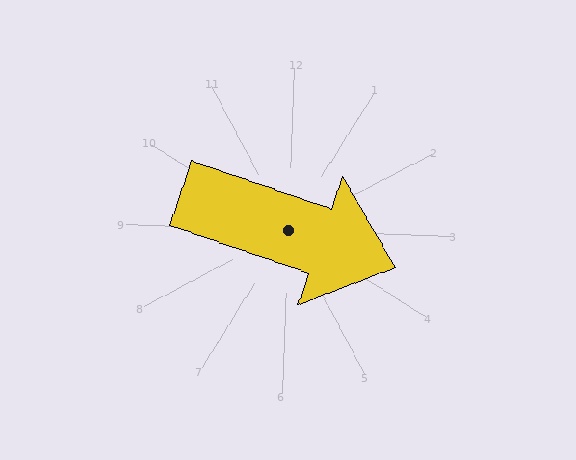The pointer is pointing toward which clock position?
Roughly 4 o'clock.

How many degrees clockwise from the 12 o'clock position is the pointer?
Approximately 107 degrees.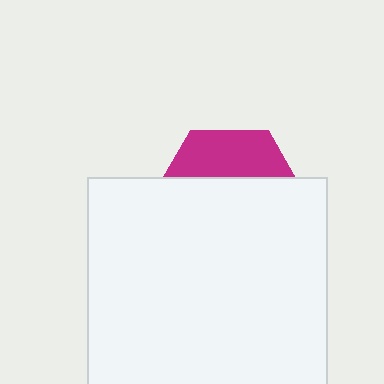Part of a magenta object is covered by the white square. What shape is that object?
It is a hexagon.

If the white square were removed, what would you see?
You would see the complete magenta hexagon.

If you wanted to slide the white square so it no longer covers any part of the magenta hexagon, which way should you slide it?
Slide it down — that is the most direct way to separate the two shapes.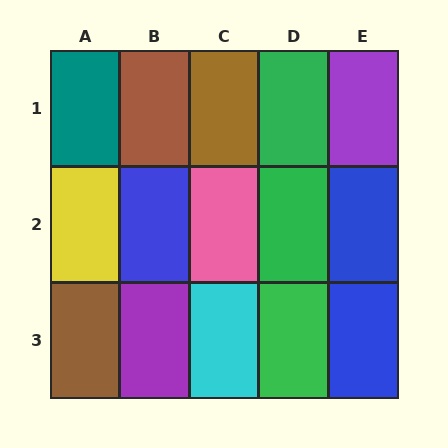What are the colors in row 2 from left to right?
Yellow, blue, pink, green, blue.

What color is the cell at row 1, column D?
Green.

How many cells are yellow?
1 cell is yellow.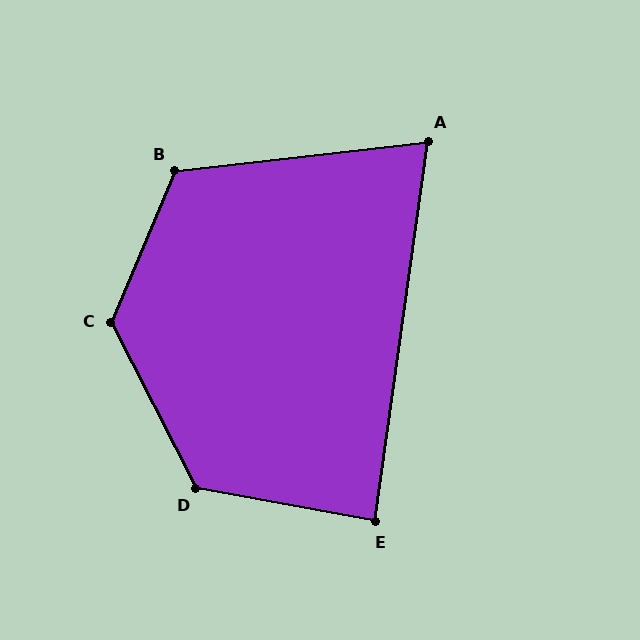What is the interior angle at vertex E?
Approximately 87 degrees (approximately right).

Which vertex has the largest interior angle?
C, at approximately 130 degrees.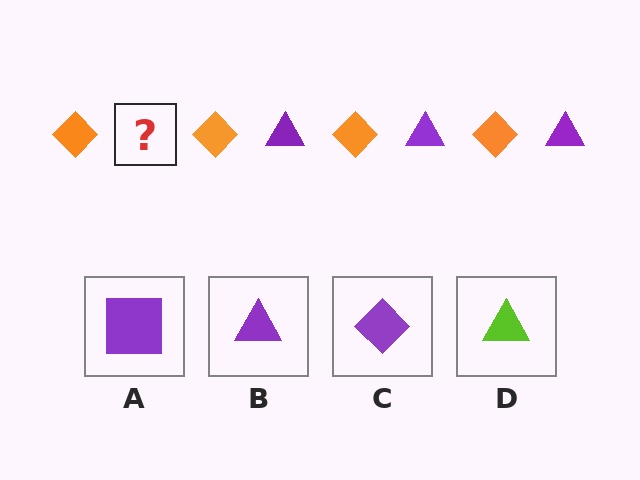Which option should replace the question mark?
Option B.